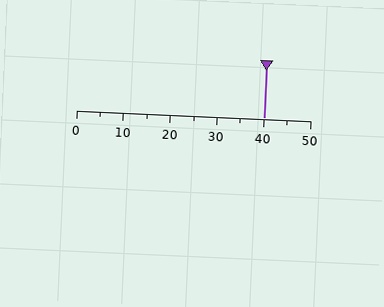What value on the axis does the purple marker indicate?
The marker indicates approximately 40.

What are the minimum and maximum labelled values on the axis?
The axis runs from 0 to 50.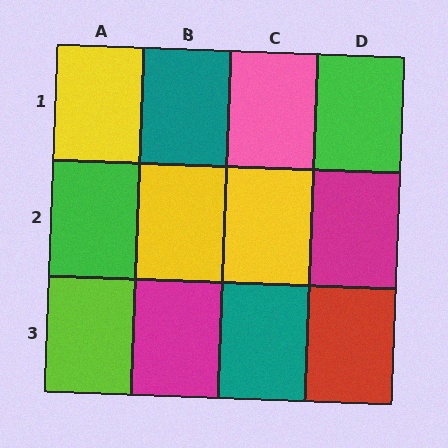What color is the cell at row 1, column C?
Pink.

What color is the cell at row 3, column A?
Lime.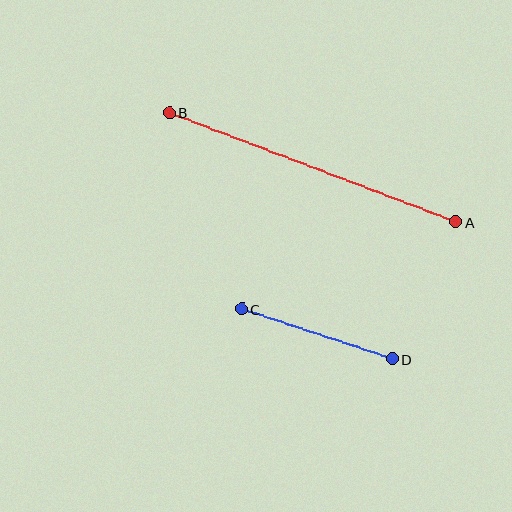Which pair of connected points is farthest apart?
Points A and B are farthest apart.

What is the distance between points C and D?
The distance is approximately 159 pixels.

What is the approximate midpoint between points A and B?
The midpoint is at approximately (313, 167) pixels.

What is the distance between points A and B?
The distance is approximately 306 pixels.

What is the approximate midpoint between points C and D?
The midpoint is at approximately (317, 334) pixels.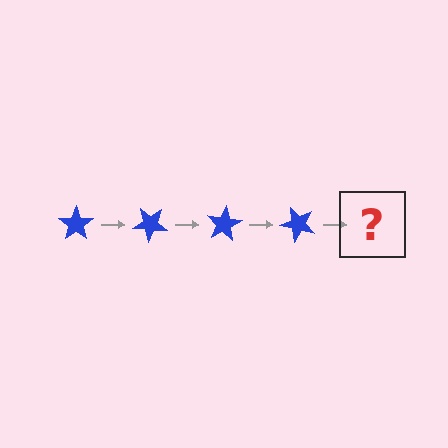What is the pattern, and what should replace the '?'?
The pattern is that the star rotates 40 degrees each step. The '?' should be a blue star rotated 160 degrees.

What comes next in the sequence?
The next element should be a blue star rotated 160 degrees.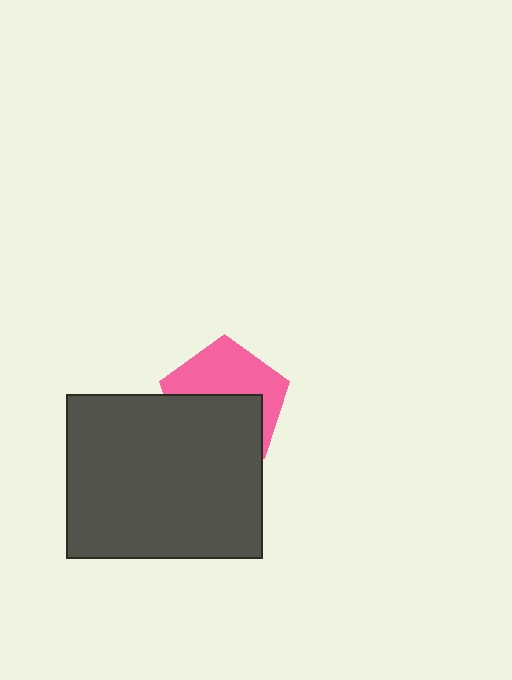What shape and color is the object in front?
The object in front is a dark gray rectangle.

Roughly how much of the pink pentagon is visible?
About half of it is visible (roughly 48%).